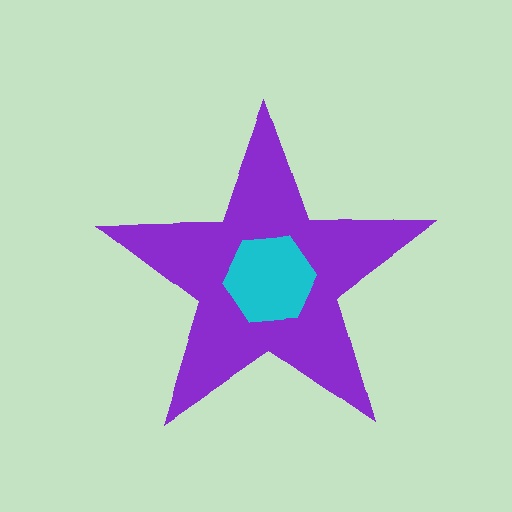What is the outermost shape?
The purple star.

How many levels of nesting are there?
2.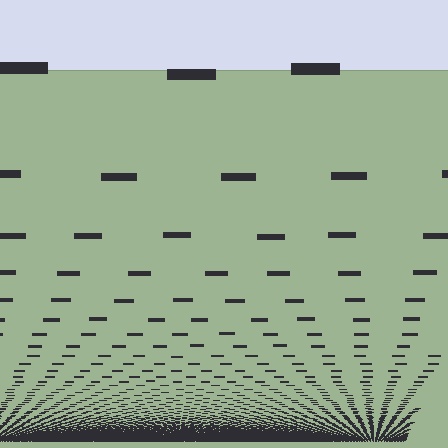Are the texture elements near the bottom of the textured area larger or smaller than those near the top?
Smaller. The gradient is inverted — elements near the bottom are smaller and denser.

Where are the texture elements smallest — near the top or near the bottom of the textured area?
Near the bottom.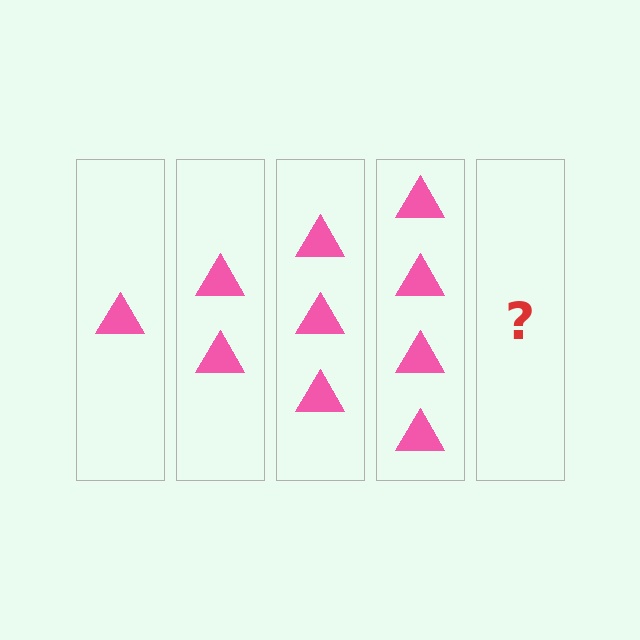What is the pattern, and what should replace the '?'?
The pattern is that each step adds one more triangle. The '?' should be 5 triangles.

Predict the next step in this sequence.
The next step is 5 triangles.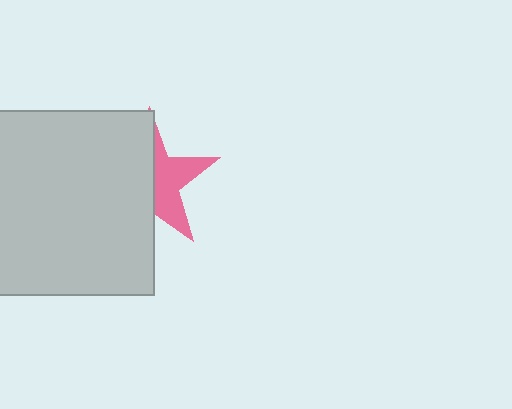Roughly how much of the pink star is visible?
A small part of it is visible (roughly 42%).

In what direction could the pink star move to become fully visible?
The pink star could move right. That would shift it out from behind the light gray square entirely.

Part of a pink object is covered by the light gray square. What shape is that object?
It is a star.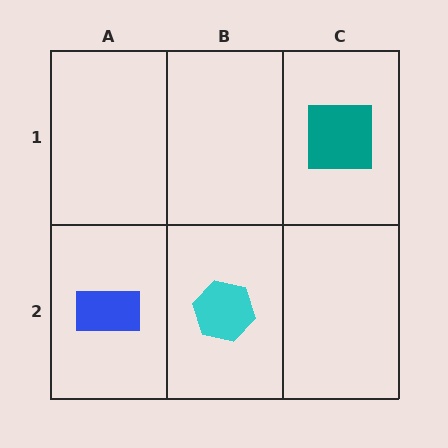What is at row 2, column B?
A cyan hexagon.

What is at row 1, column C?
A teal square.